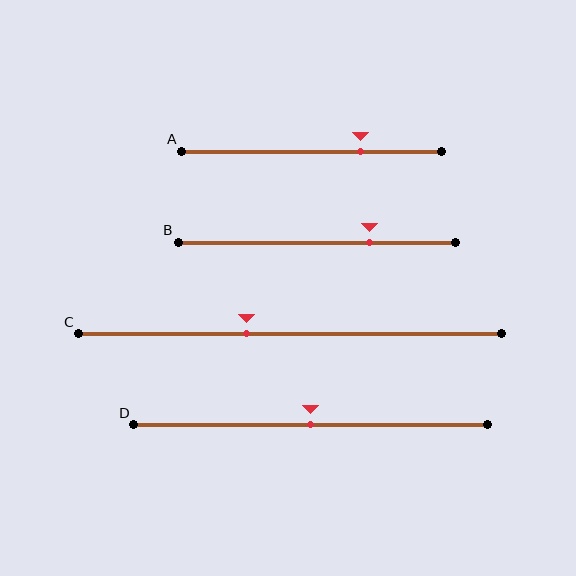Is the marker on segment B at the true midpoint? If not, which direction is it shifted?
No, the marker on segment B is shifted to the right by about 19% of the segment length.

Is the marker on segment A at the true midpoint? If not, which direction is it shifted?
No, the marker on segment A is shifted to the right by about 19% of the segment length.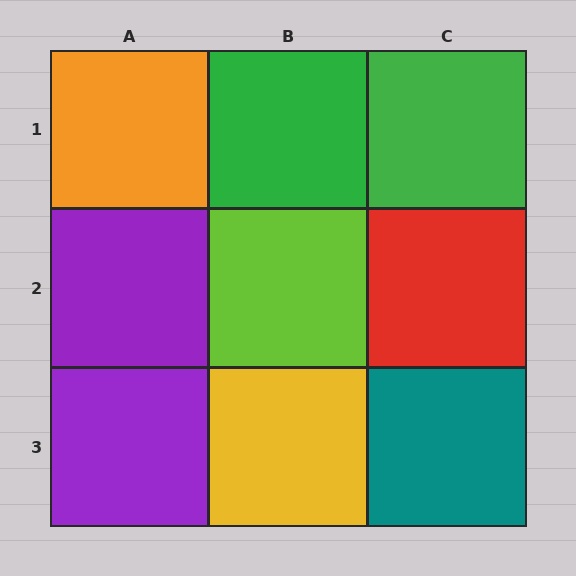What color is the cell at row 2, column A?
Purple.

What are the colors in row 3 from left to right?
Purple, yellow, teal.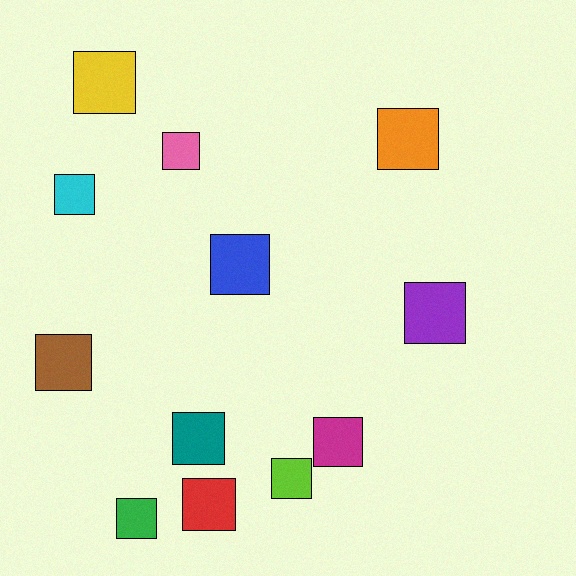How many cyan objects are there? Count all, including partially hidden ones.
There is 1 cyan object.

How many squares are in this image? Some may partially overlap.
There are 12 squares.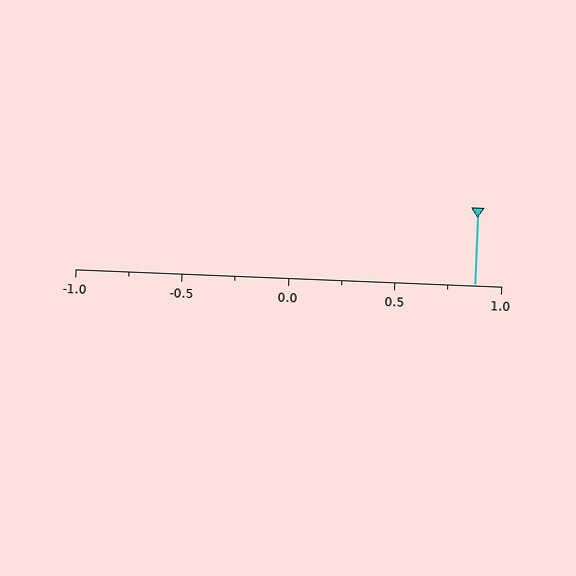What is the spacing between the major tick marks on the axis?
The major ticks are spaced 0.5 apart.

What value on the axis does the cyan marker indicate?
The marker indicates approximately 0.88.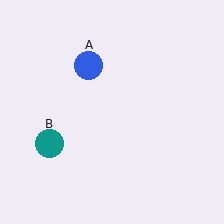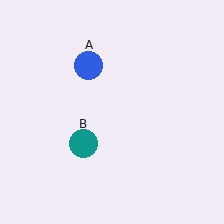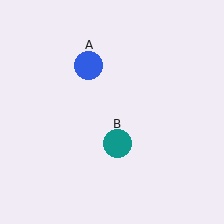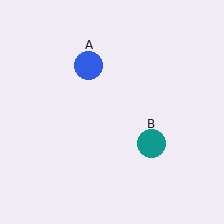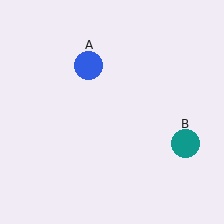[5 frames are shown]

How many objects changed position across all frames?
1 object changed position: teal circle (object B).